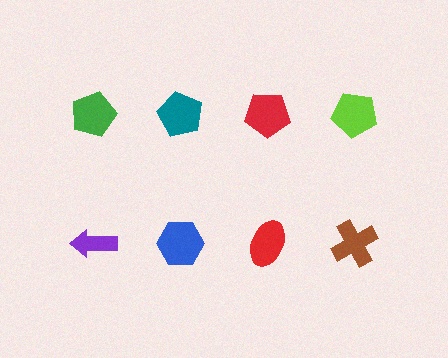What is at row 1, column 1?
A green pentagon.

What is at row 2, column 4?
A brown cross.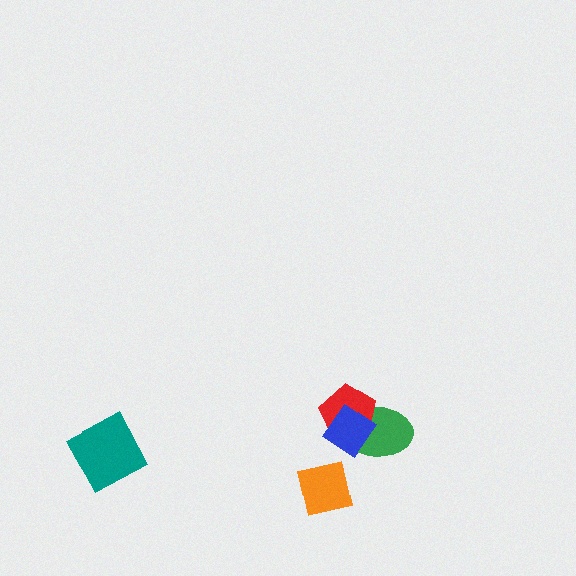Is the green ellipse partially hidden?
Yes, it is partially covered by another shape.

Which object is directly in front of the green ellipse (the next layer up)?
The red pentagon is directly in front of the green ellipse.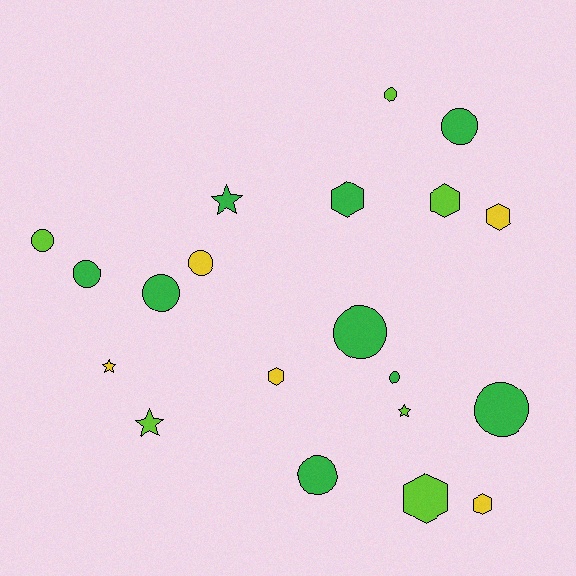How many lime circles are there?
There are 2 lime circles.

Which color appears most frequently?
Green, with 9 objects.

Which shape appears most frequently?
Circle, with 10 objects.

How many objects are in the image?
There are 20 objects.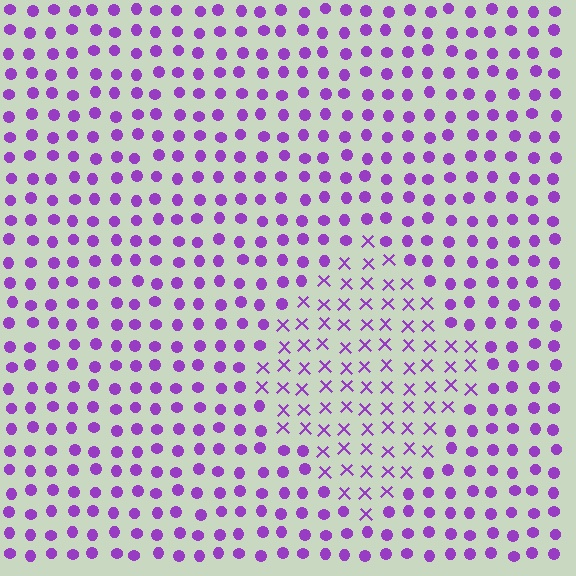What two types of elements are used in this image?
The image uses X marks inside the diamond region and circles outside it.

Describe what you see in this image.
The image is filled with small purple elements arranged in a uniform grid. A diamond-shaped region contains X marks, while the surrounding area contains circles. The boundary is defined purely by the change in element shape.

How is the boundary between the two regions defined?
The boundary is defined by a change in element shape: X marks inside vs. circles outside. All elements share the same color and spacing.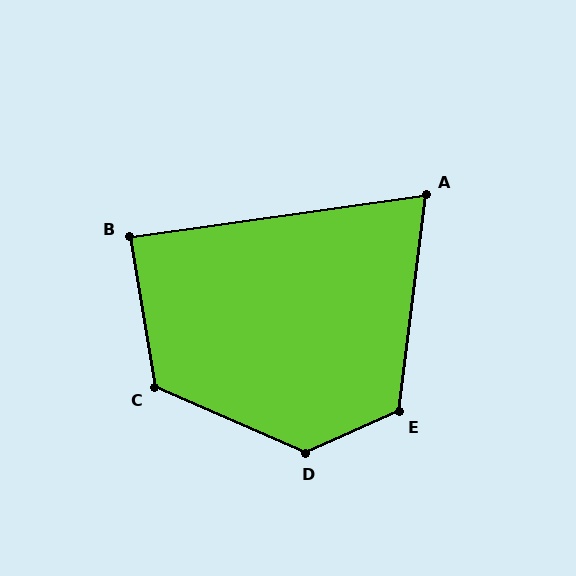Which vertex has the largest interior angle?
D, at approximately 132 degrees.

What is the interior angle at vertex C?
Approximately 123 degrees (obtuse).